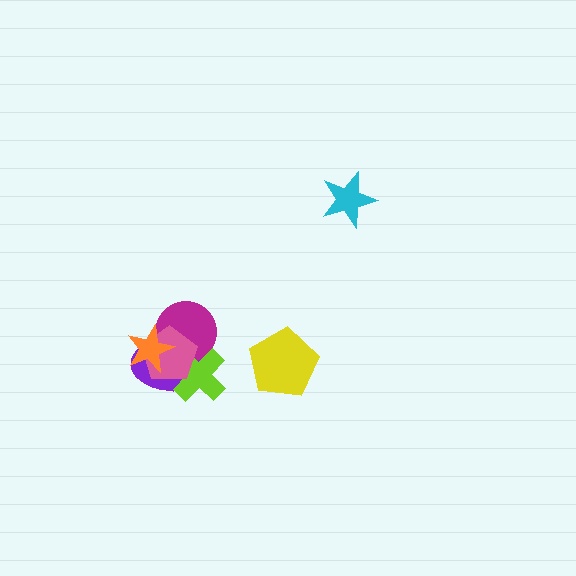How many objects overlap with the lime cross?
3 objects overlap with the lime cross.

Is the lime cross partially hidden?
Yes, it is partially covered by another shape.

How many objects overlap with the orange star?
3 objects overlap with the orange star.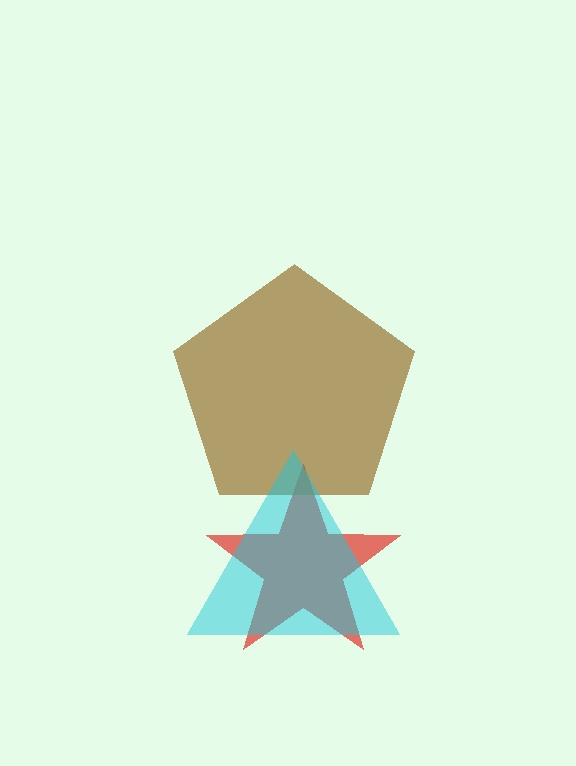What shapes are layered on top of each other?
The layered shapes are: a red star, a brown pentagon, a cyan triangle.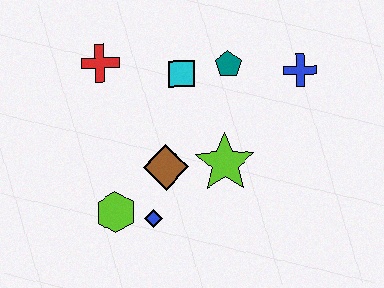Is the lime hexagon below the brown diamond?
Yes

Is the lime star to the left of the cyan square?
No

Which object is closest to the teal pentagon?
The cyan square is closest to the teal pentagon.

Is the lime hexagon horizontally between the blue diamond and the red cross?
Yes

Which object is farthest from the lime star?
The red cross is farthest from the lime star.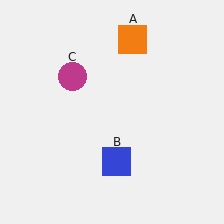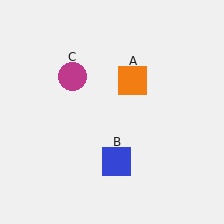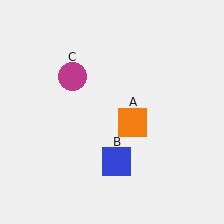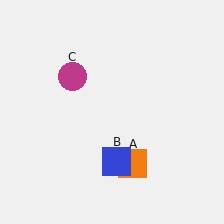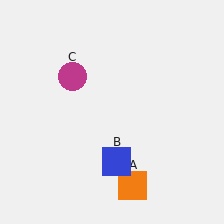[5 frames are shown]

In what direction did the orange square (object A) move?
The orange square (object A) moved down.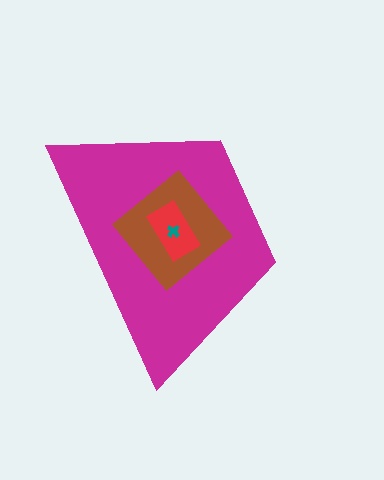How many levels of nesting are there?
4.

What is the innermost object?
The teal cross.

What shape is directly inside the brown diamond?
The red rectangle.